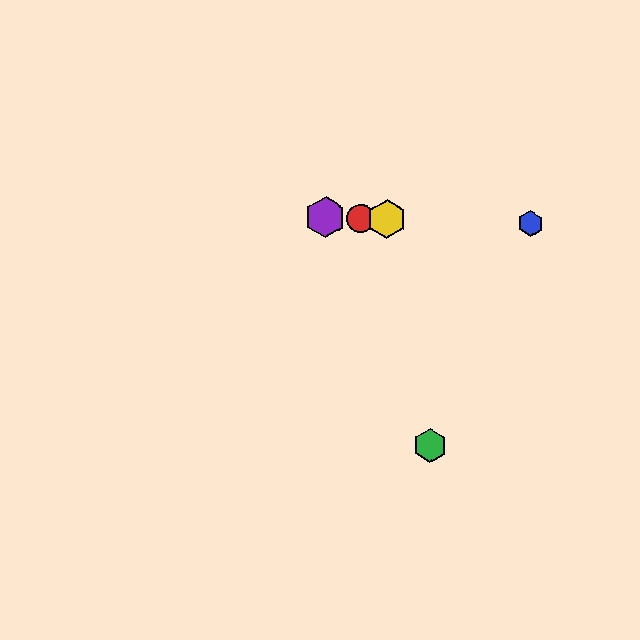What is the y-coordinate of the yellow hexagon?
The yellow hexagon is at y≈219.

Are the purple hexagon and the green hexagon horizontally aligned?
No, the purple hexagon is at y≈217 and the green hexagon is at y≈446.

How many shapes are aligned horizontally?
4 shapes (the red circle, the blue hexagon, the yellow hexagon, the purple hexagon) are aligned horizontally.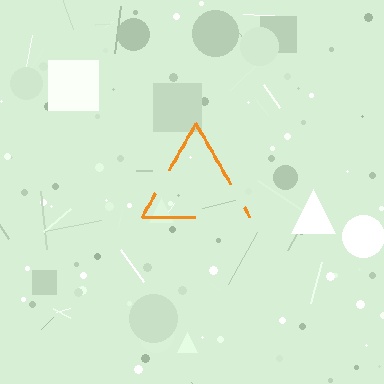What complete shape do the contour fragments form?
The contour fragments form a triangle.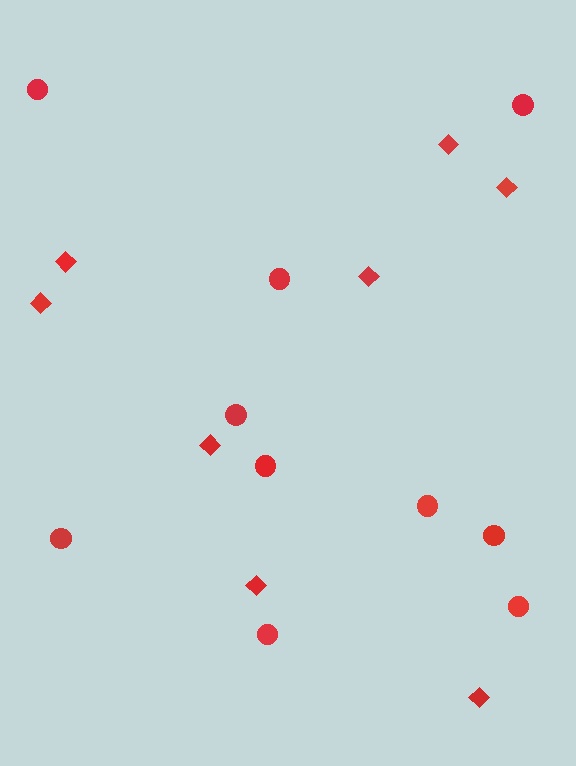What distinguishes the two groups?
There are 2 groups: one group of diamonds (8) and one group of circles (10).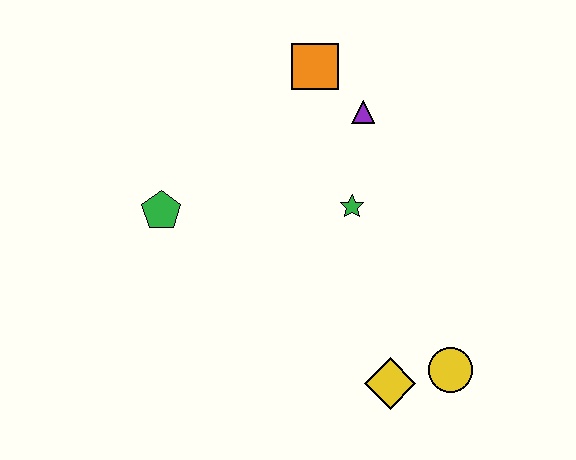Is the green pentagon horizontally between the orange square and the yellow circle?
No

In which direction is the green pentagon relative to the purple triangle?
The green pentagon is to the left of the purple triangle.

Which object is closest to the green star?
The purple triangle is closest to the green star.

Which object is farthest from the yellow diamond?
The orange square is farthest from the yellow diamond.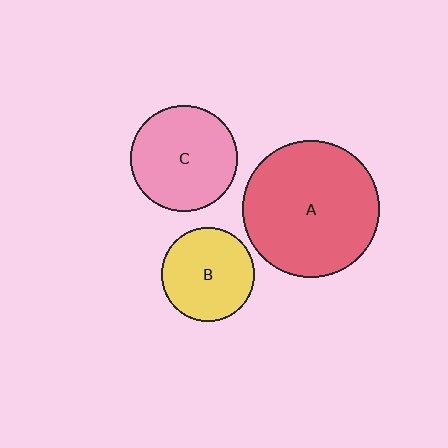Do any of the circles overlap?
No, none of the circles overlap.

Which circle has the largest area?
Circle A (red).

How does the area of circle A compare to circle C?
Approximately 1.7 times.